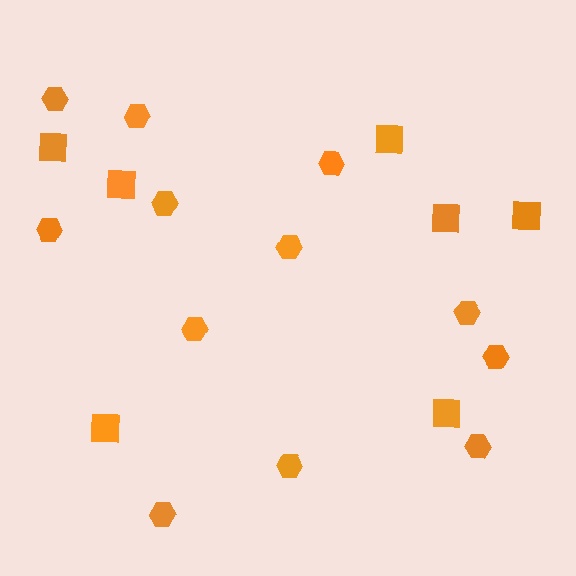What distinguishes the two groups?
There are 2 groups: one group of squares (7) and one group of hexagons (12).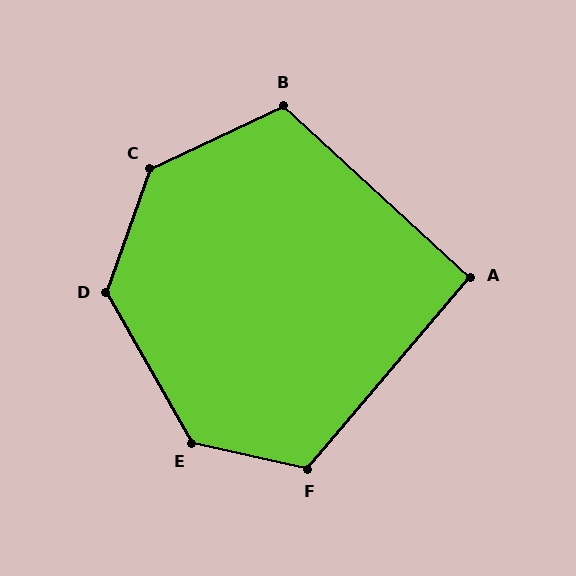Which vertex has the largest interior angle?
C, at approximately 135 degrees.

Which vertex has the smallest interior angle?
A, at approximately 92 degrees.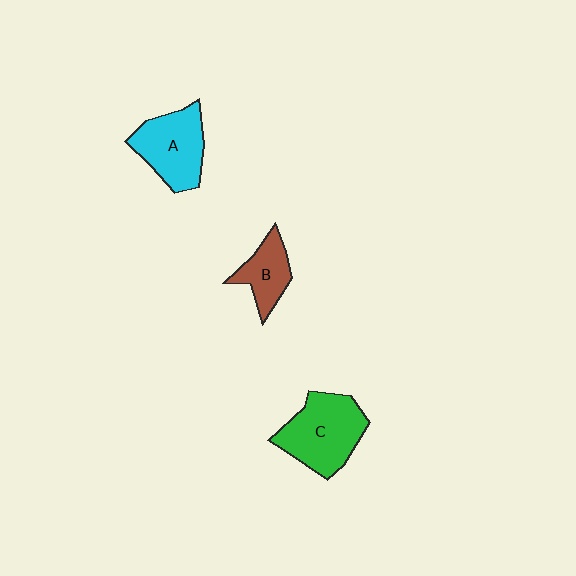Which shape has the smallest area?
Shape B (brown).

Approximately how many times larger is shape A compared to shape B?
Approximately 1.6 times.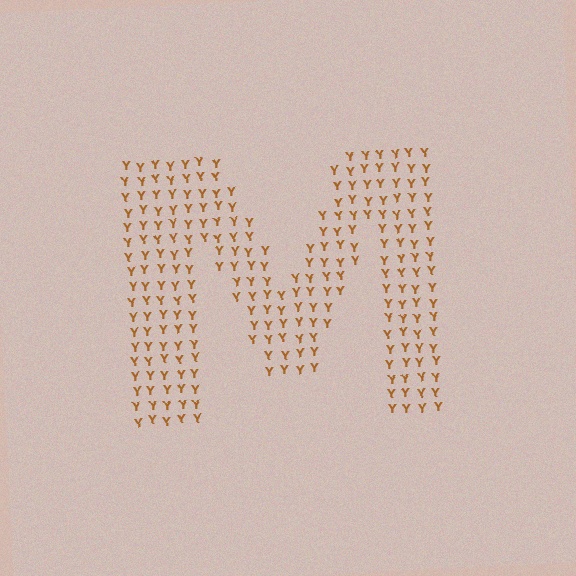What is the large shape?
The large shape is the letter M.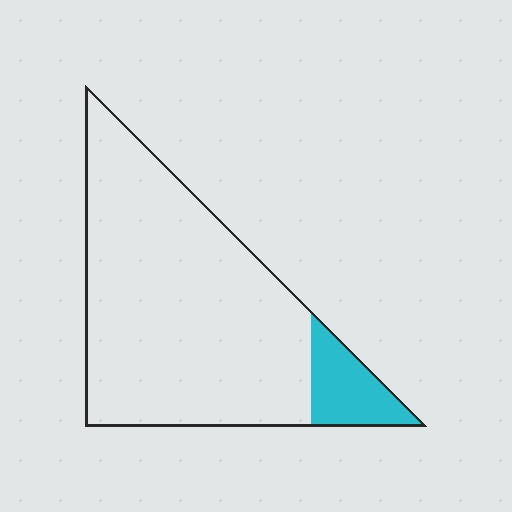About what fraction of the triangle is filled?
About one eighth (1/8).